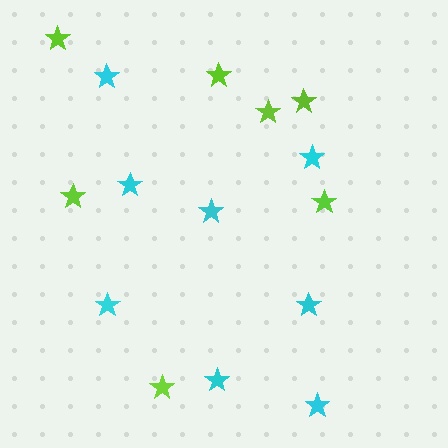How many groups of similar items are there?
There are 2 groups: one group of cyan stars (8) and one group of lime stars (7).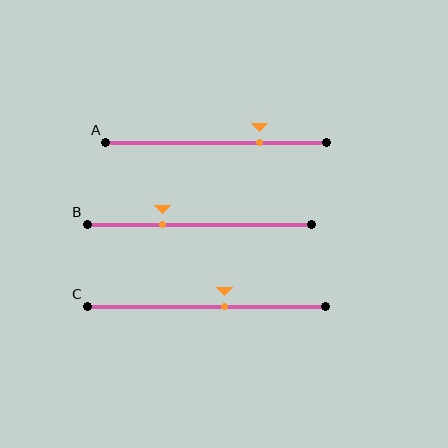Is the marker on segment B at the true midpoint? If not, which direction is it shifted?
No, the marker on segment B is shifted to the left by about 16% of the segment length.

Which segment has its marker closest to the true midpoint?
Segment C has its marker closest to the true midpoint.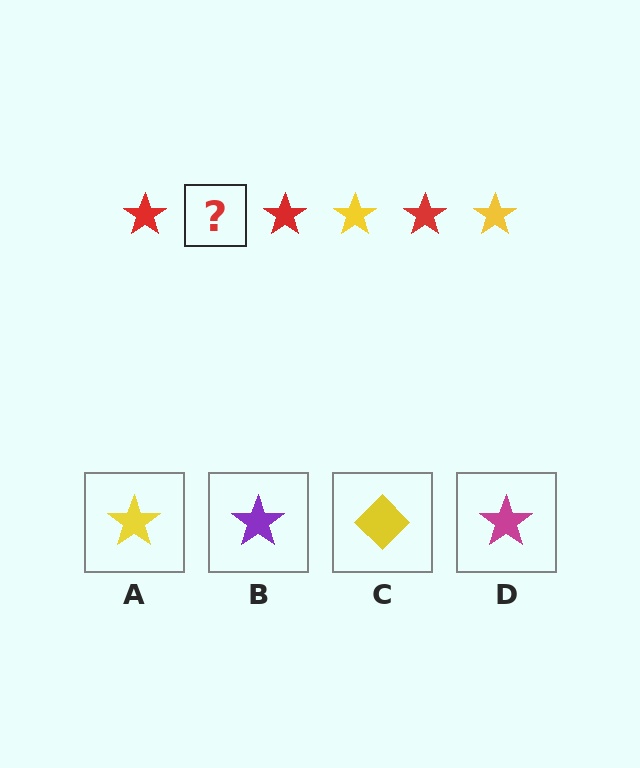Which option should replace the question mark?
Option A.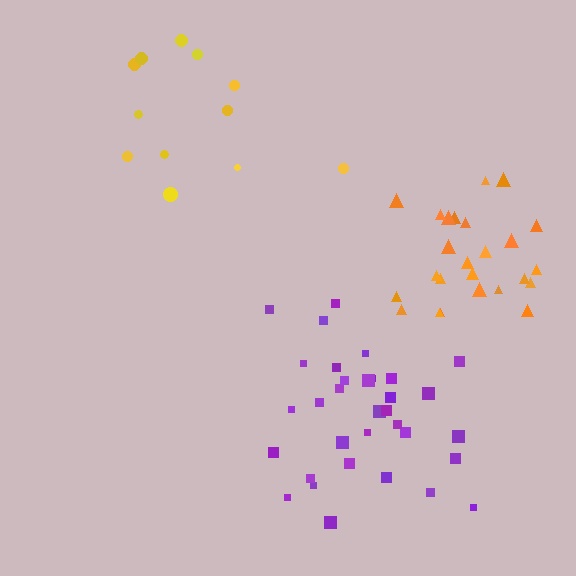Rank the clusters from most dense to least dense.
orange, purple, yellow.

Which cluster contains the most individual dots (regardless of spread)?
Purple (34).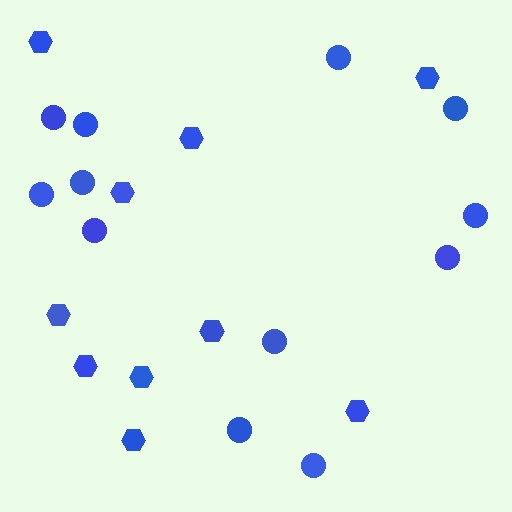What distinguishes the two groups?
There are 2 groups: one group of hexagons (10) and one group of circles (12).